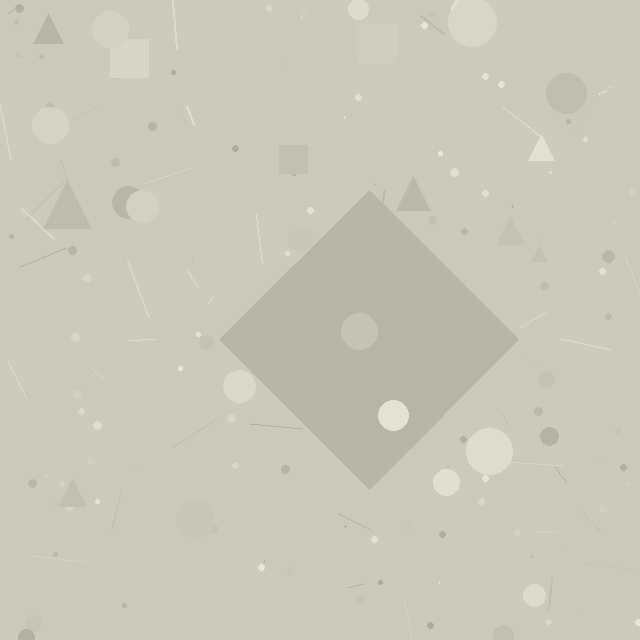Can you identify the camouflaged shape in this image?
The camouflaged shape is a diamond.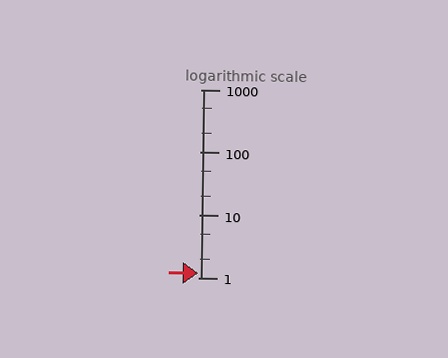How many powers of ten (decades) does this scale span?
The scale spans 3 decades, from 1 to 1000.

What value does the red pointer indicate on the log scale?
The pointer indicates approximately 1.2.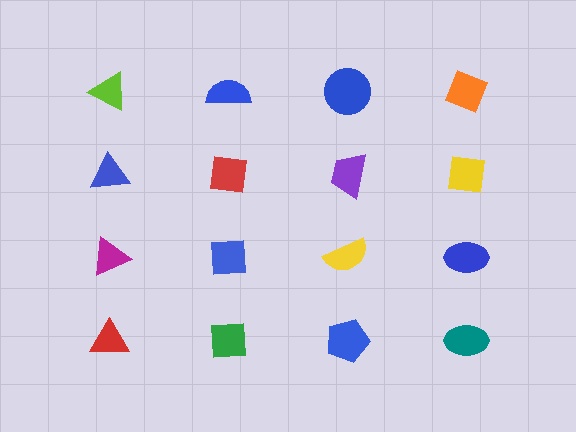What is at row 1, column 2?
A blue semicircle.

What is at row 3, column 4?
A blue ellipse.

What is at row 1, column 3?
A blue circle.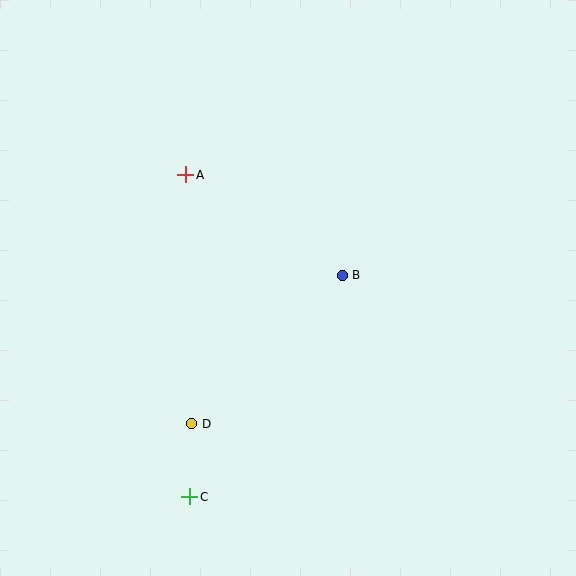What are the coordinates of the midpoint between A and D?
The midpoint between A and D is at (189, 299).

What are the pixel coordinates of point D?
Point D is at (192, 424).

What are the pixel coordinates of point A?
Point A is at (186, 175).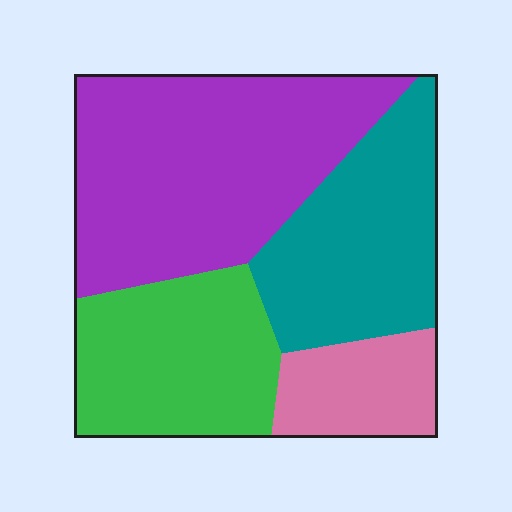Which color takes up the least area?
Pink, at roughly 10%.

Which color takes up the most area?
Purple, at roughly 40%.